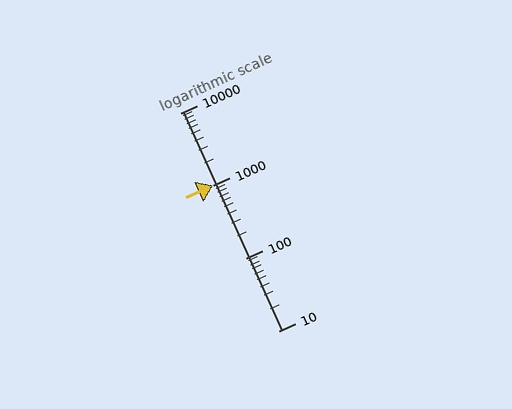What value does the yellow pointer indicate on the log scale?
The pointer indicates approximately 1000.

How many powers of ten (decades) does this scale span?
The scale spans 3 decades, from 10 to 10000.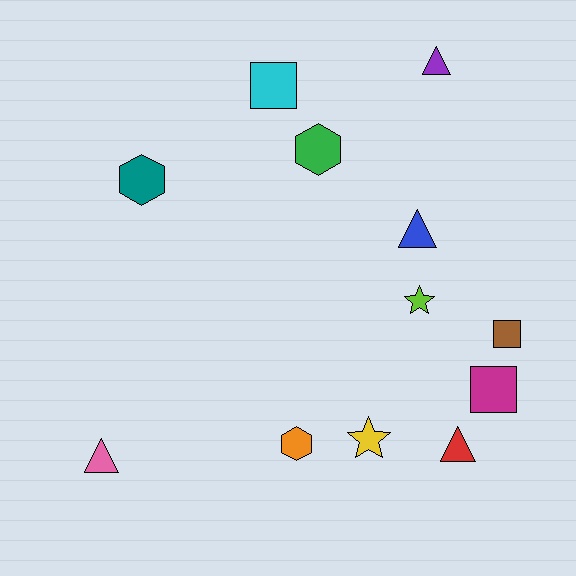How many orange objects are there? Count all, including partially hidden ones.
There is 1 orange object.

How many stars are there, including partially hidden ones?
There are 2 stars.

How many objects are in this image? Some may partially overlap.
There are 12 objects.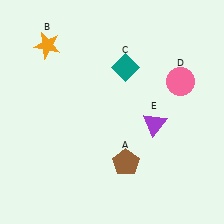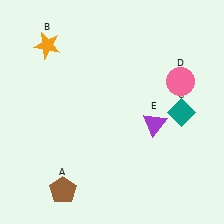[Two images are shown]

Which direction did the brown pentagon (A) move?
The brown pentagon (A) moved left.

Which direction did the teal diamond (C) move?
The teal diamond (C) moved right.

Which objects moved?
The objects that moved are: the brown pentagon (A), the teal diamond (C).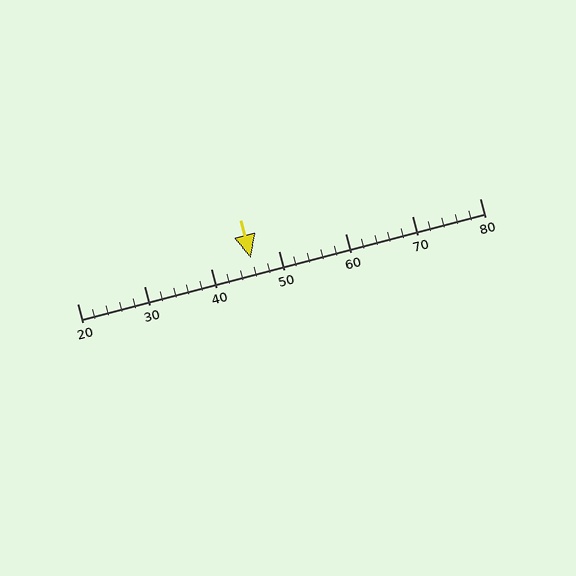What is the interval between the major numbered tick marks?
The major tick marks are spaced 10 units apart.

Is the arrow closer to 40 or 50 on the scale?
The arrow is closer to 50.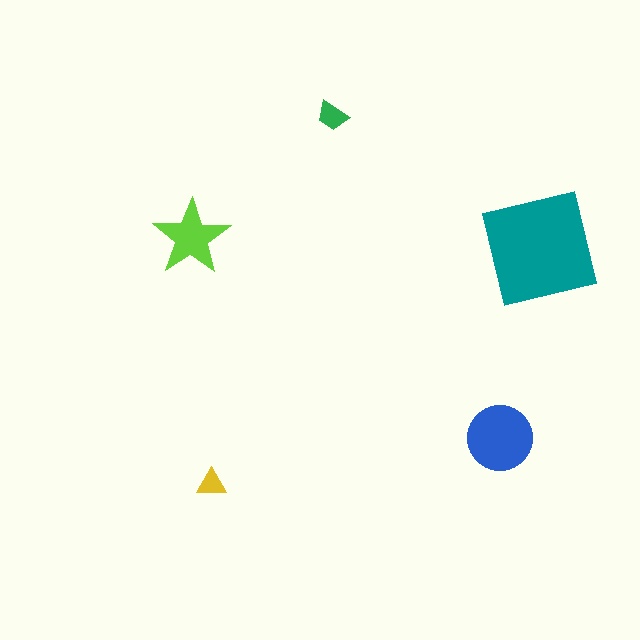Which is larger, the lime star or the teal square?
The teal square.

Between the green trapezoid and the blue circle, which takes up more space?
The blue circle.